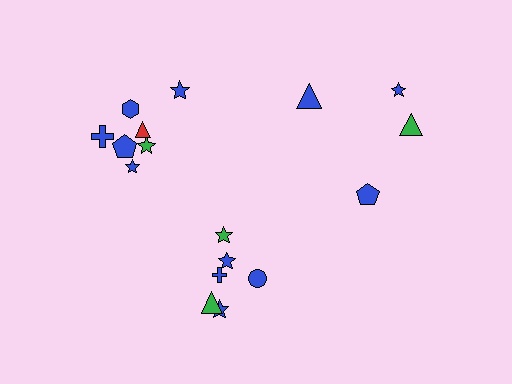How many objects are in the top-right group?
There are 4 objects.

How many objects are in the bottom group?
There are 6 objects.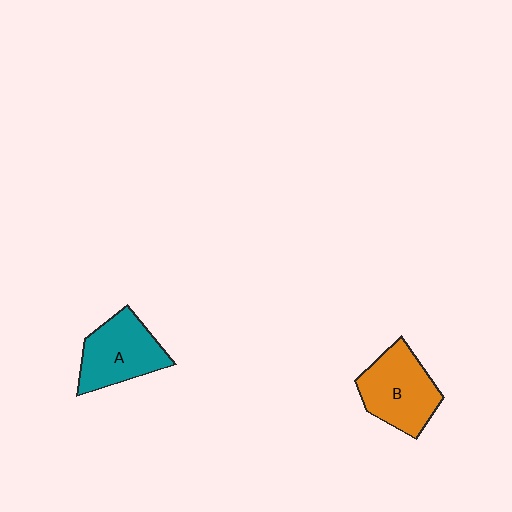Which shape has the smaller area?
Shape A (teal).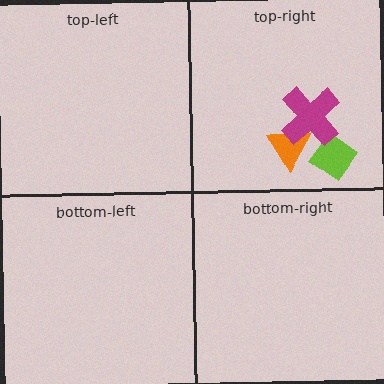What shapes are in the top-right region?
The lime diamond, the orange triangle, the magenta cross.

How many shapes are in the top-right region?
3.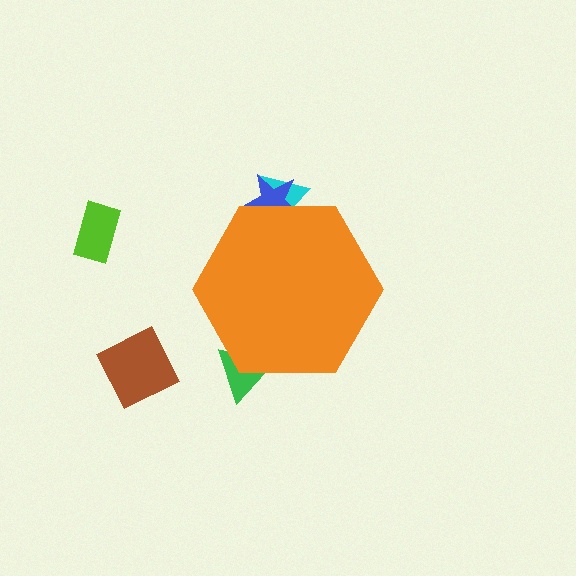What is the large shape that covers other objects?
An orange hexagon.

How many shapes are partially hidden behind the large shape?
3 shapes are partially hidden.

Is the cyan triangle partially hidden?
Yes, the cyan triangle is partially hidden behind the orange hexagon.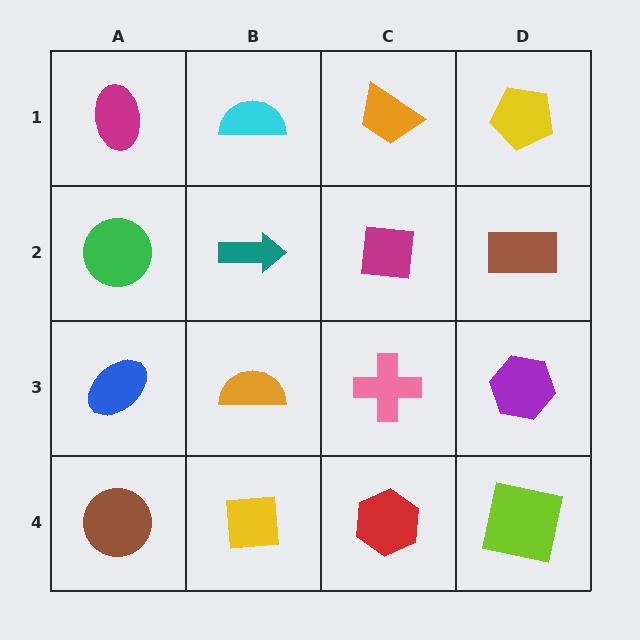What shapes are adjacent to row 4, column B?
An orange semicircle (row 3, column B), a brown circle (row 4, column A), a red hexagon (row 4, column C).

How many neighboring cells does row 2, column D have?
3.